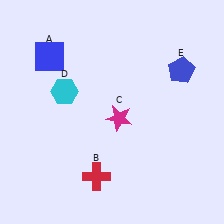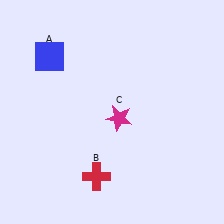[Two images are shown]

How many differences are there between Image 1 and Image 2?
There are 2 differences between the two images.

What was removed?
The blue pentagon (E), the cyan hexagon (D) were removed in Image 2.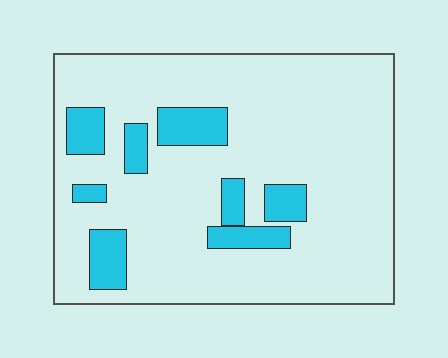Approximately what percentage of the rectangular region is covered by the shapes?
Approximately 15%.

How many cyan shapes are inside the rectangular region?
8.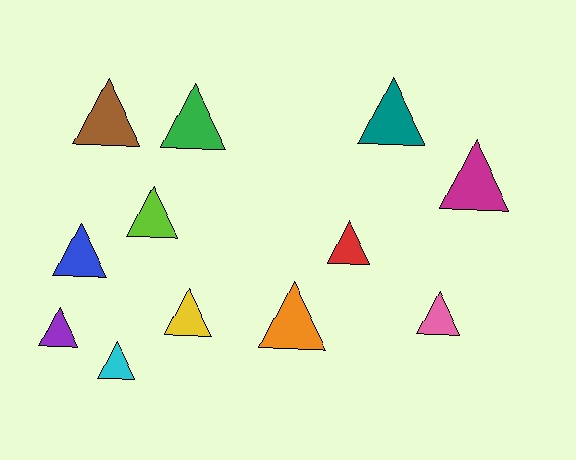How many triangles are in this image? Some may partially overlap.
There are 12 triangles.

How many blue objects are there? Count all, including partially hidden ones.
There is 1 blue object.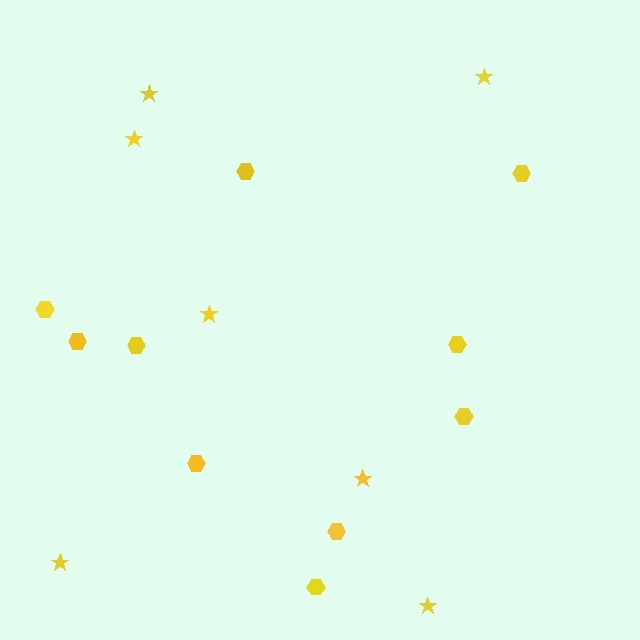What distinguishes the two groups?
There are 2 groups: one group of stars (7) and one group of hexagons (10).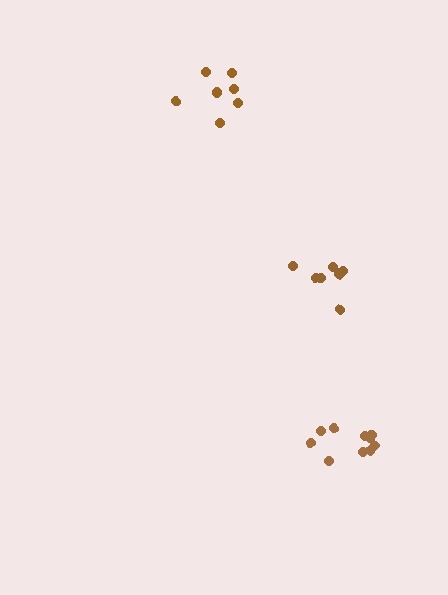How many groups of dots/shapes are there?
There are 3 groups.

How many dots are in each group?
Group 1: 10 dots, Group 2: 7 dots, Group 3: 8 dots (25 total).